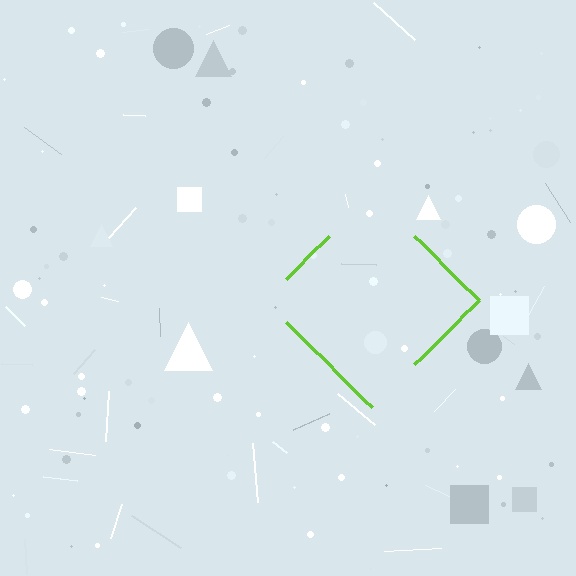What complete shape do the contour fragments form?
The contour fragments form a diamond.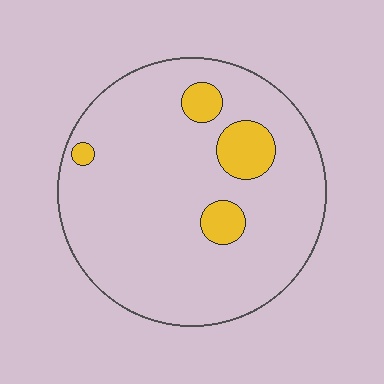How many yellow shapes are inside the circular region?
4.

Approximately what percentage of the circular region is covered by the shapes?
Approximately 10%.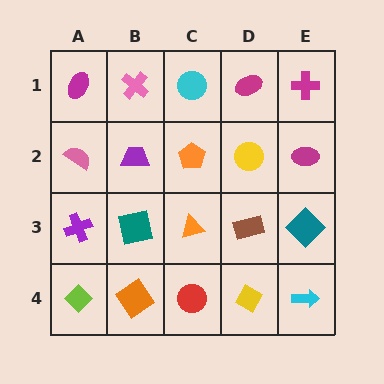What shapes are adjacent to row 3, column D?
A yellow circle (row 2, column D), a yellow diamond (row 4, column D), an orange triangle (row 3, column C), a teal diamond (row 3, column E).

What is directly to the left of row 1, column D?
A cyan circle.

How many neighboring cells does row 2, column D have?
4.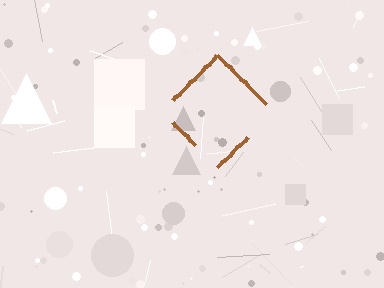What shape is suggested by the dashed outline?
The dashed outline suggests a diamond.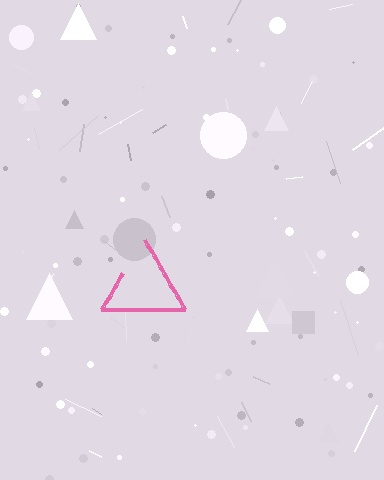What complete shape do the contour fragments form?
The contour fragments form a triangle.